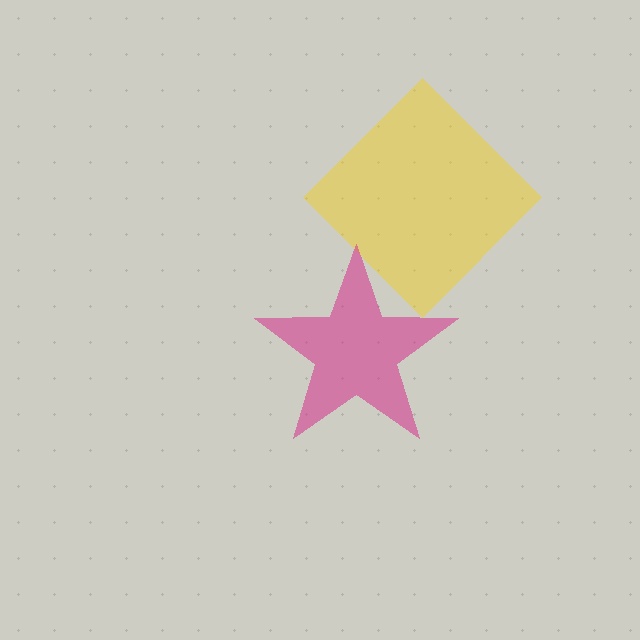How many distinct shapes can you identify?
There are 2 distinct shapes: a yellow diamond, a magenta star.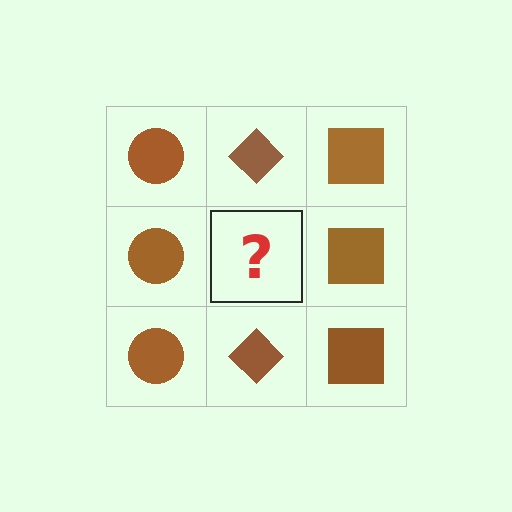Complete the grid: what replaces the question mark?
The question mark should be replaced with a brown diamond.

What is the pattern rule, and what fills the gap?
The rule is that each column has a consistent shape. The gap should be filled with a brown diamond.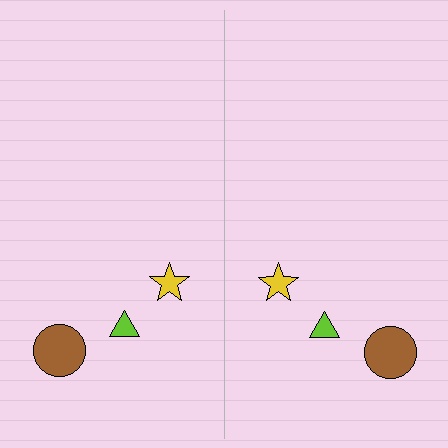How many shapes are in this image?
There are 6 shapes in this image.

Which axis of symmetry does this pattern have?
The pattern has a vertical axis of symmetry running through the center of the image.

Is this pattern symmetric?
Yes, this pattern has bilateral (reflection) symmetry.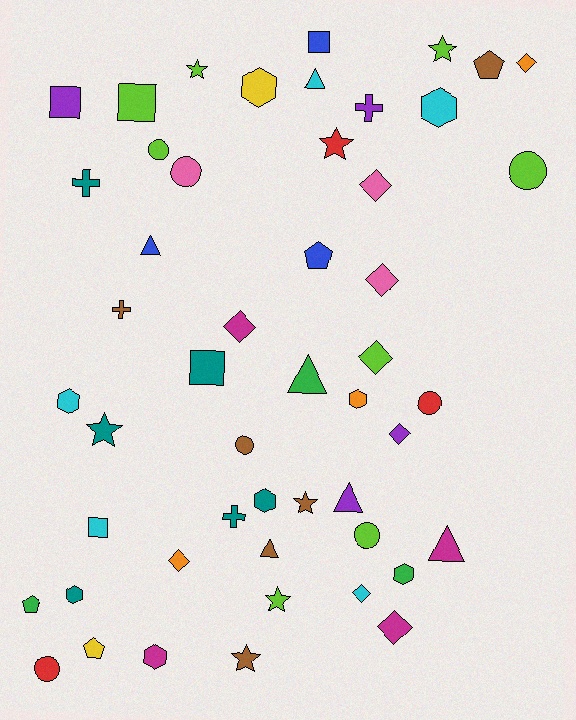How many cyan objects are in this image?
There are 5 cyan objects.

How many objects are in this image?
There are 50 objects.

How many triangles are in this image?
There are 6 triangles.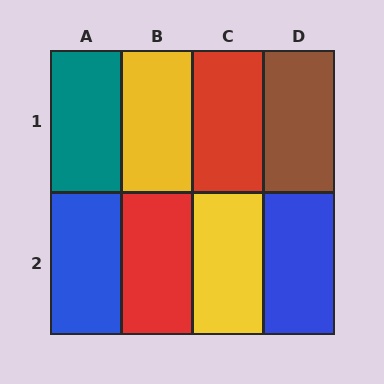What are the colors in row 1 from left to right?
Teal, yellow, red, brown.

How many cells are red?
2 cells are red.